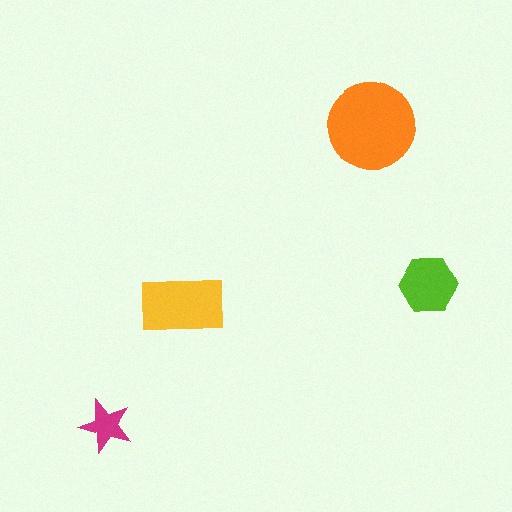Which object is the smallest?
The magenta star.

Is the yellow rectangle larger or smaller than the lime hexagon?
Larger.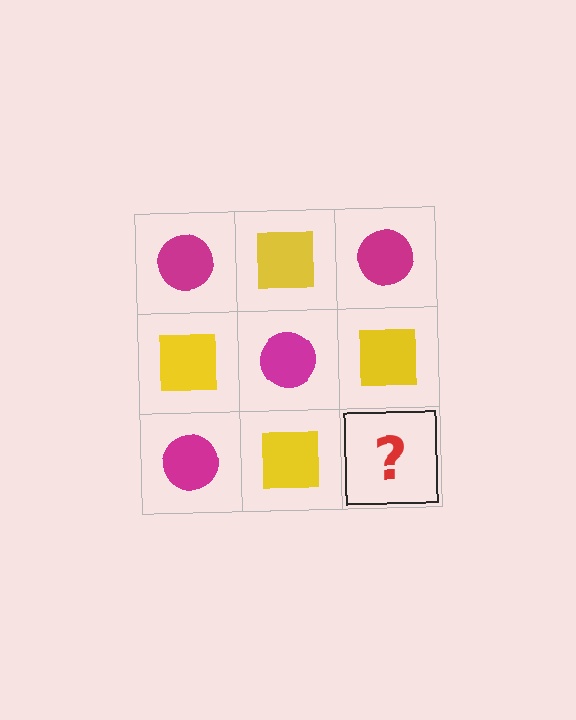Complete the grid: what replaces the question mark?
The question mark should be replaced with a magenta circle.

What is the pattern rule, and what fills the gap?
The rule is that it alternates magenta circle and yellow square in a checkerboard pattern. The gap should be filled with a magenta circle.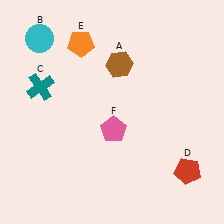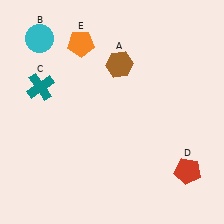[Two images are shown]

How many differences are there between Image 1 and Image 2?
There is 1 difference between the two images.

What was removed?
The pink pentagon (F) was removed in Image 2.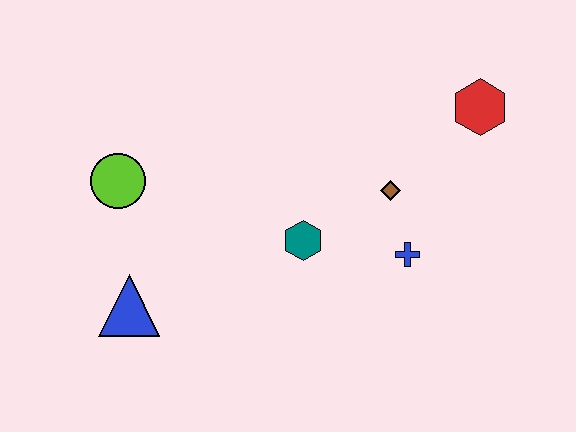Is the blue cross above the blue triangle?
Yes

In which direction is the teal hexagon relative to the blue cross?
The teal hexagon is to the left of the blue cross.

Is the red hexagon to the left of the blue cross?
No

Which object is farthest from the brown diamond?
The blue triangle is farthest from the brown diamond.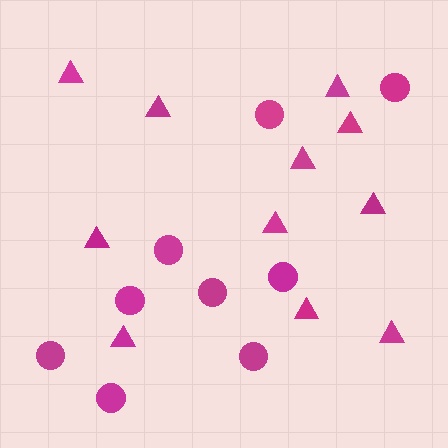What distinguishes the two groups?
There are 2 groups: one group of circles (9) and one group of triangles (11).